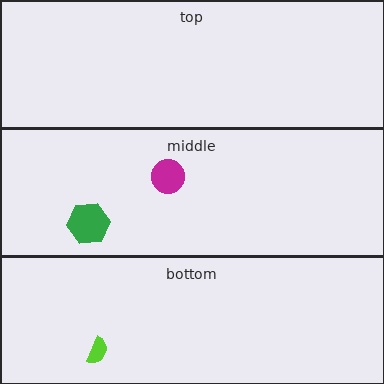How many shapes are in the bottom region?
1.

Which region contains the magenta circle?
The middle region.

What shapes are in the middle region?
The green hexagon, the magenta circle.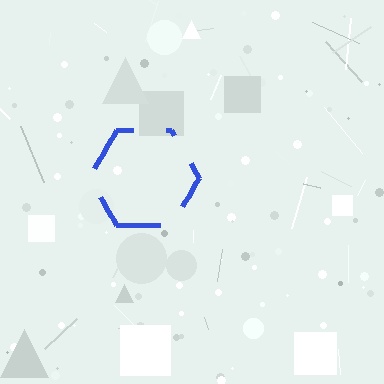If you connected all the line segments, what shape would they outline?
They would outline a hexagon.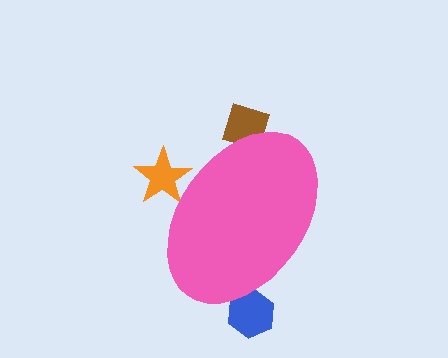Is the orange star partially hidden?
Yes, the orange star is partially hidden behind the pink ellipse.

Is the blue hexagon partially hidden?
Yes, the blue hexagon is partially hidden behind the pink ellipse.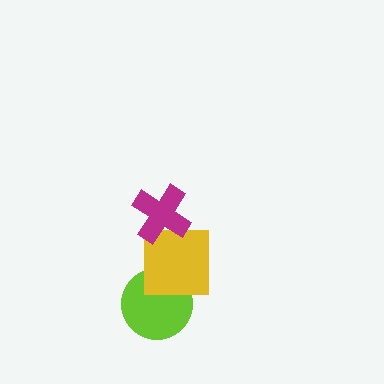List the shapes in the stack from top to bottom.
From top to bottom: the magenta cross, the yellow square, the lime circle.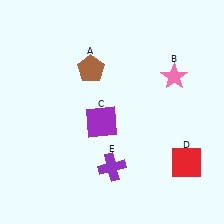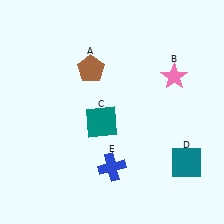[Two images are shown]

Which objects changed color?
C changed from purple to teal. D changed from red to teal. E changed from purple to blue.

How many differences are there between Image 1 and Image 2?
There are 3 differences between the two images.